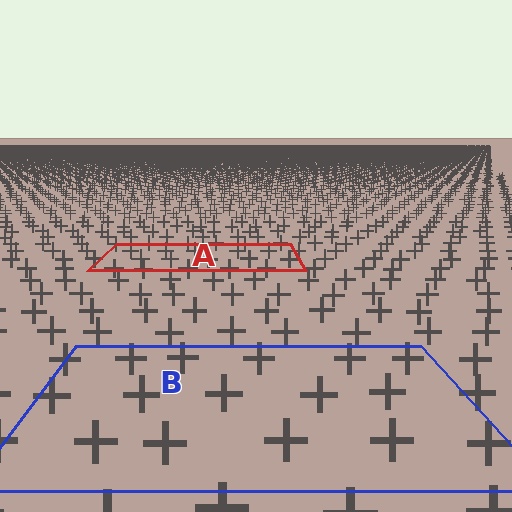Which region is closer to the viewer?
Region B is closer. The texture elements there are larger and more spread out.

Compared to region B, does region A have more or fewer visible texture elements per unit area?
Region A has more texture elements per unit area — they are packed more densely because it is farther away.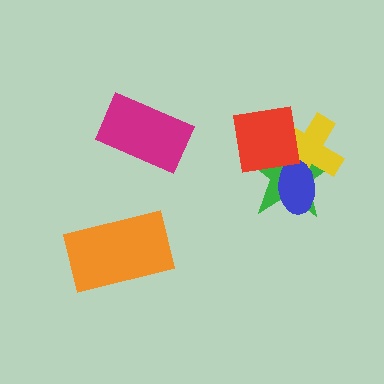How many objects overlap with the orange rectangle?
0 objects overlap with the orange rectangle.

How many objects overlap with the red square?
3 objects overlap with the red square.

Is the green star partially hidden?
Yes, it is partially covered by another shape.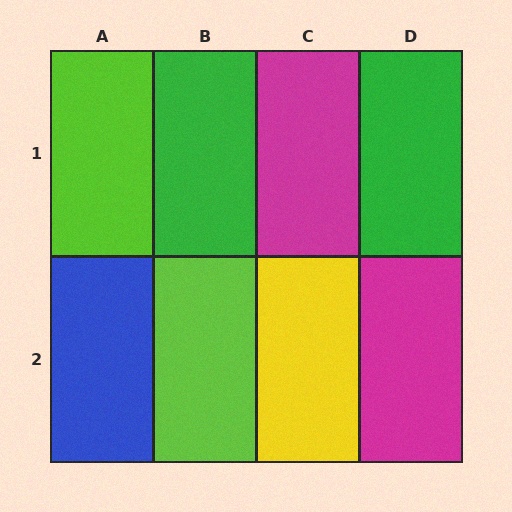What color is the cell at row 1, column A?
Lime.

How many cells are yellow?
1 cell is yellow.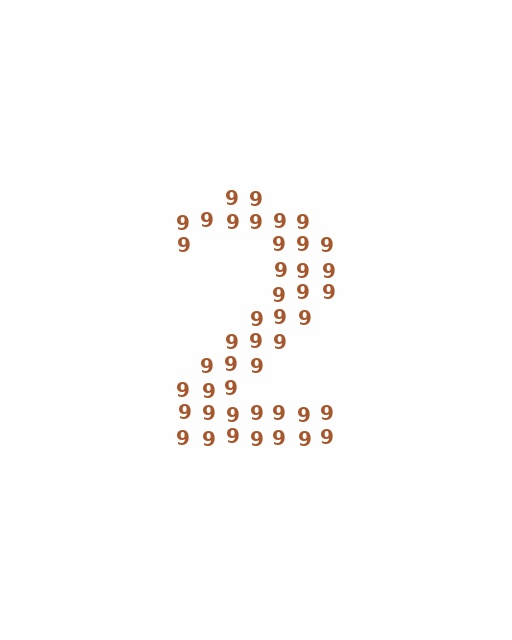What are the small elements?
The small elements are digit 9's.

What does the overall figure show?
The overall figure shows the digit 2.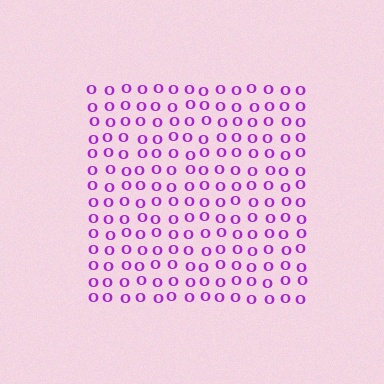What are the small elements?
The small elements are letter O's.